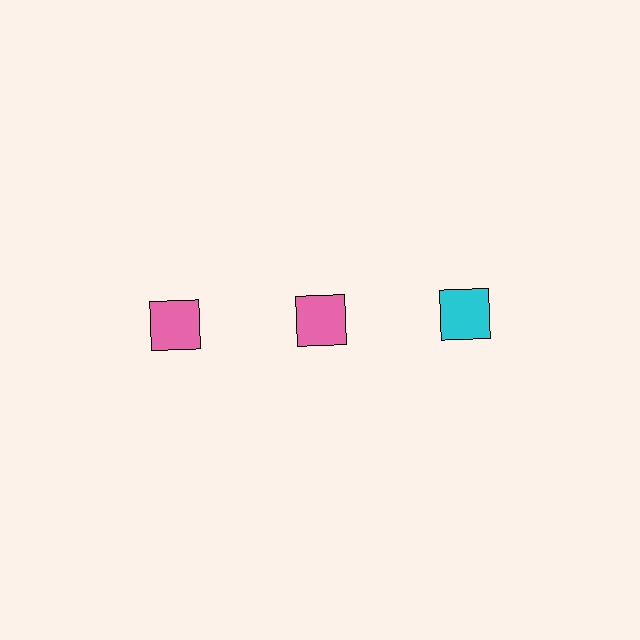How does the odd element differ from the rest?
It has a different color: cyan instead of pink.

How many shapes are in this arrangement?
There are 3 shapes arranged in a grid pattern.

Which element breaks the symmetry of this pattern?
The cyan square in the top row, center column breaks the symmetry. All other shapes are pink squares.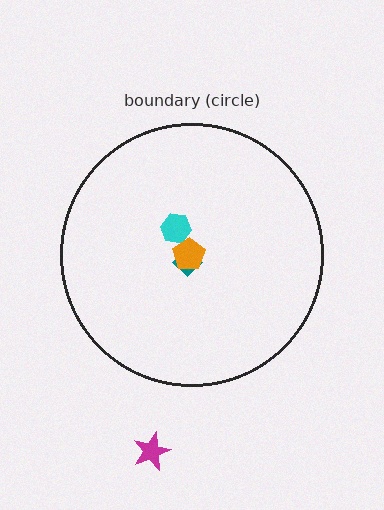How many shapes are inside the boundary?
3 inside, 1 outside.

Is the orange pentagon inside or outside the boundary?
Inside.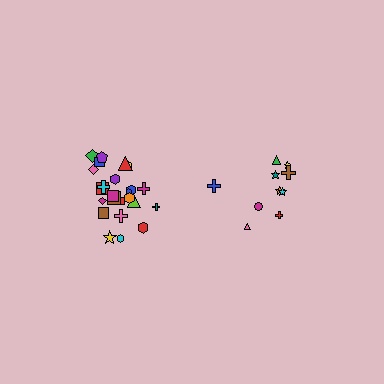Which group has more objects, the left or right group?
The left group.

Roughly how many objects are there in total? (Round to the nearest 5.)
Roughly 35 objects in total.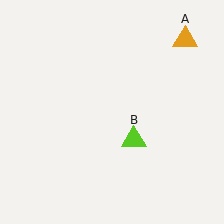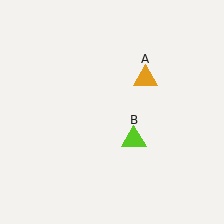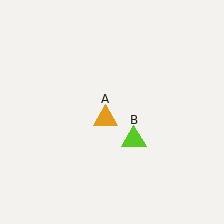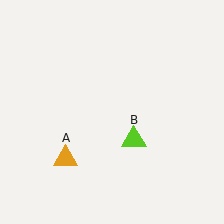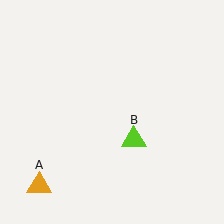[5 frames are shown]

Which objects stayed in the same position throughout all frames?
Lime triangle (object B) remained stationary.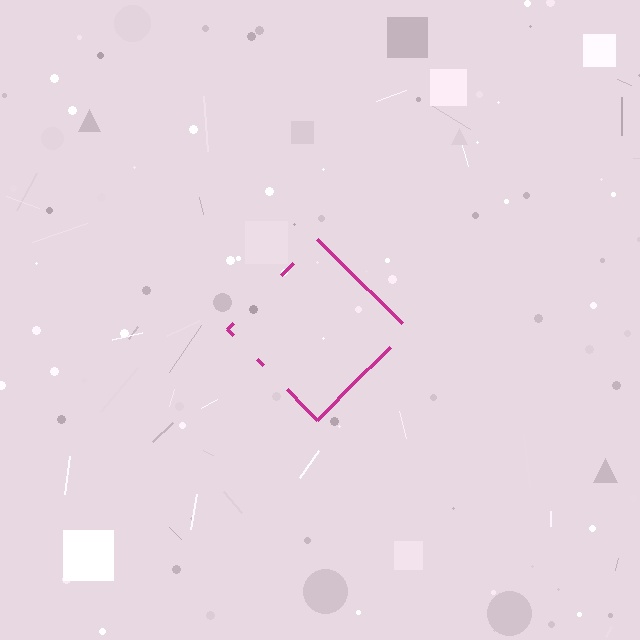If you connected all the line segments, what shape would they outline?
They would outline a diamond.